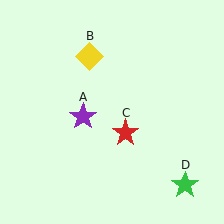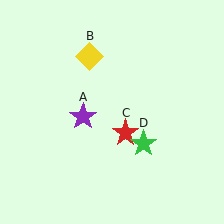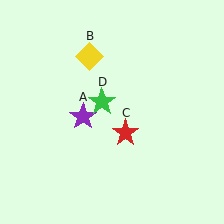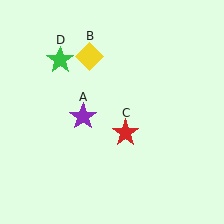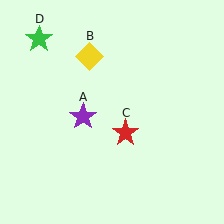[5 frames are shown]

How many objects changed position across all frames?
1 object changed position: green star (object D).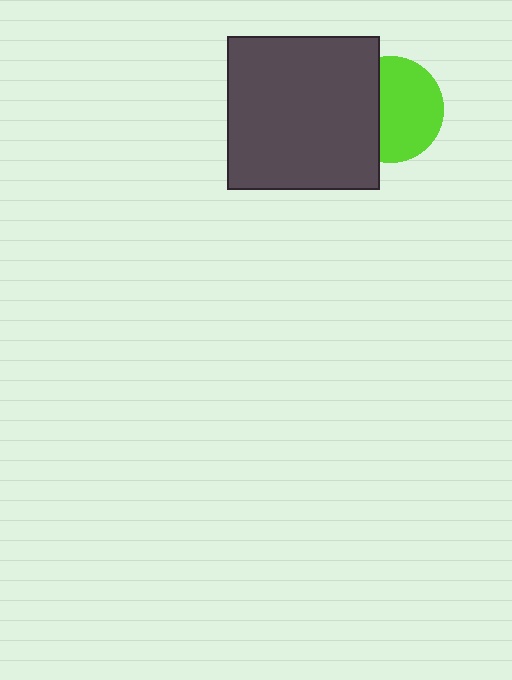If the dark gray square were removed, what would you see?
You would see the complete lime circle.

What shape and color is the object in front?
The object in front is a dark gray square.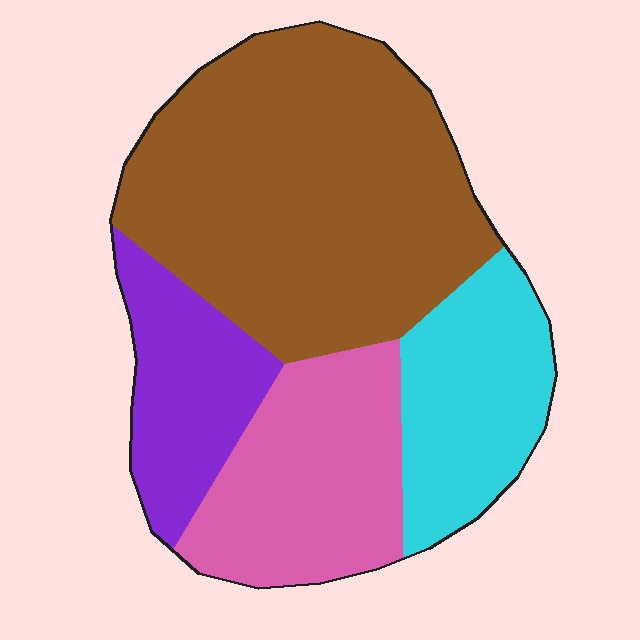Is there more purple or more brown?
Brown.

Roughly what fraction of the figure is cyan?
Cyan covers around 20% of the figure.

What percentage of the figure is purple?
Purple takes up about one eighth (1/8) of the figure.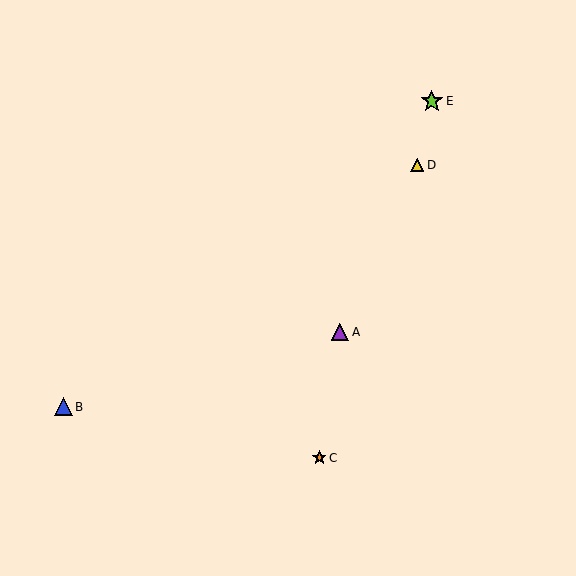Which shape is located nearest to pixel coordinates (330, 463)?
The orange star (labeled C) at (319, 458) is nearest to that location.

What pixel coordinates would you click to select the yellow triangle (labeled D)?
Click at (417, 165) to select the yellow triangle D.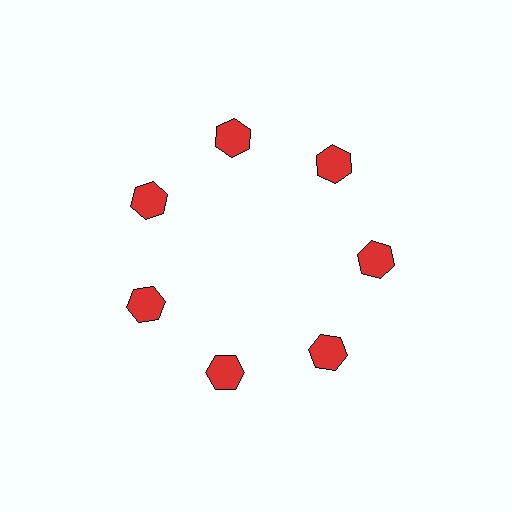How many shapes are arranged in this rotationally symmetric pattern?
There are 7 shapes, arranged in 7 groups of 1.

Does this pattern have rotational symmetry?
Yes, this pattern has 7-fold rotational symmetry. It looks the same after rotating 51 degrees around the center.